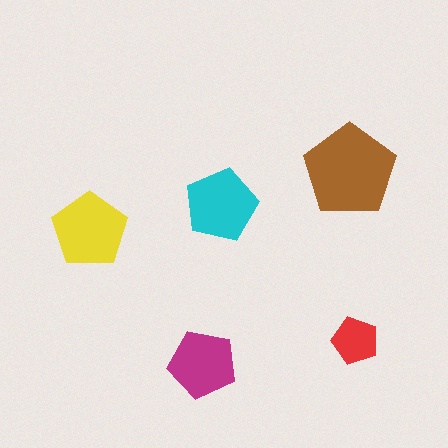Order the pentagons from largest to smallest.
the brown one, the yellow one, the cyan one, the magenta one, the red one.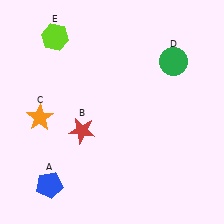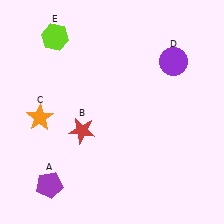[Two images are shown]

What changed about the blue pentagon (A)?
In Image 1, A is blue. In Image 2, it changed to purple.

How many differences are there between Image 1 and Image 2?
There are 2 differences between the two images.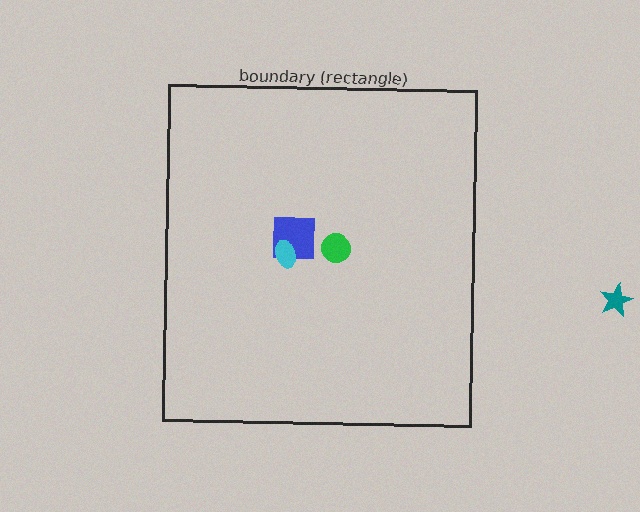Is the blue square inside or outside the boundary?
Inside.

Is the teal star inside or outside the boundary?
Outside.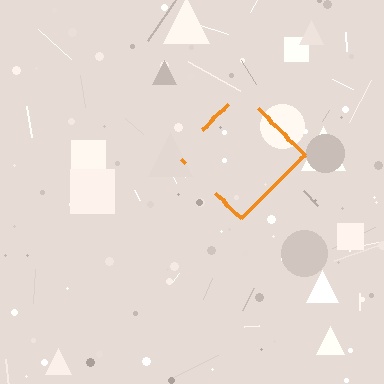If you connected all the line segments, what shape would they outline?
They would outline a diamond.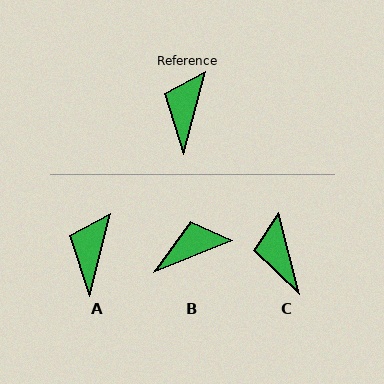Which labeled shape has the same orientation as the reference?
A.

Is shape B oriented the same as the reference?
No, it is off by about 53 degrees.